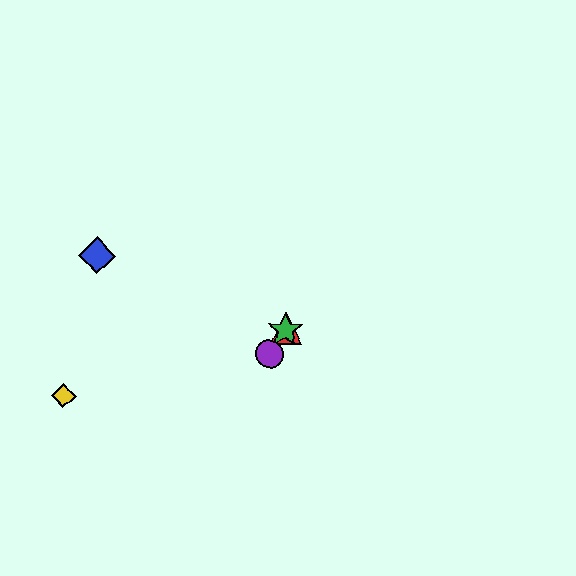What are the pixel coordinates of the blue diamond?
The blue diamond is at (97, 255).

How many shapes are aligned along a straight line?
3 shapes (the red triangle, the green star, the purple circle) are aligned along a straight line.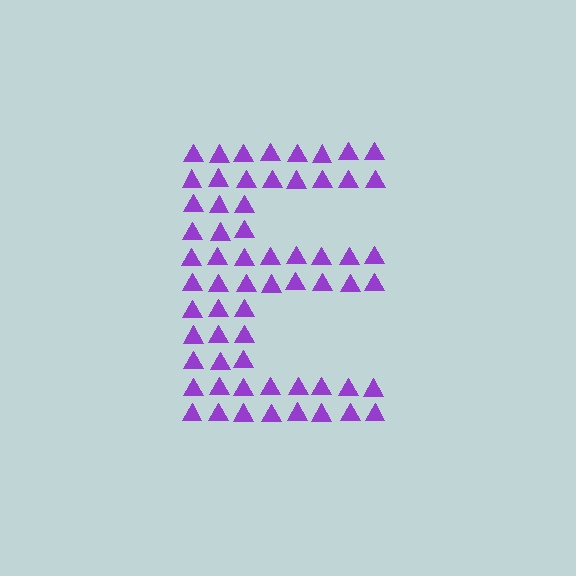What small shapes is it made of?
It is made of small triangles.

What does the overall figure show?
The overall figure shows the letter E.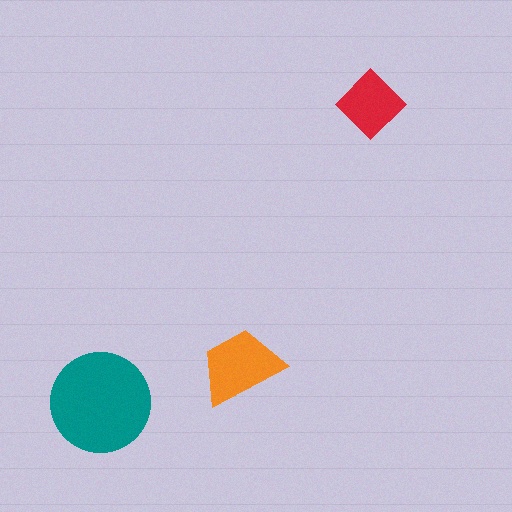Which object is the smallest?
The red diamond.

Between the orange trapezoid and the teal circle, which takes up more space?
The teal circle.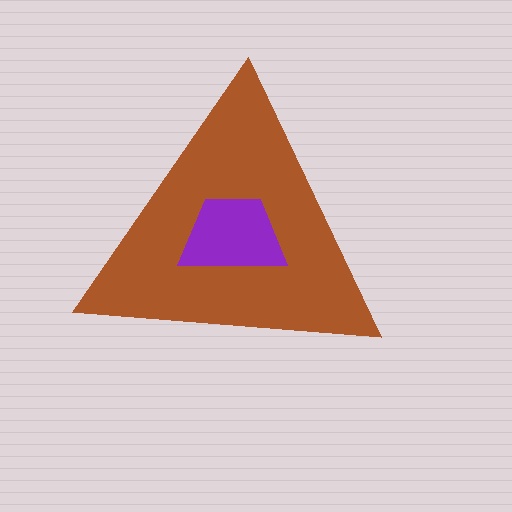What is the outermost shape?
The brown triangle.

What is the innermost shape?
The purple trapezoid.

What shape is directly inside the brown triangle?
The purple trapezoid.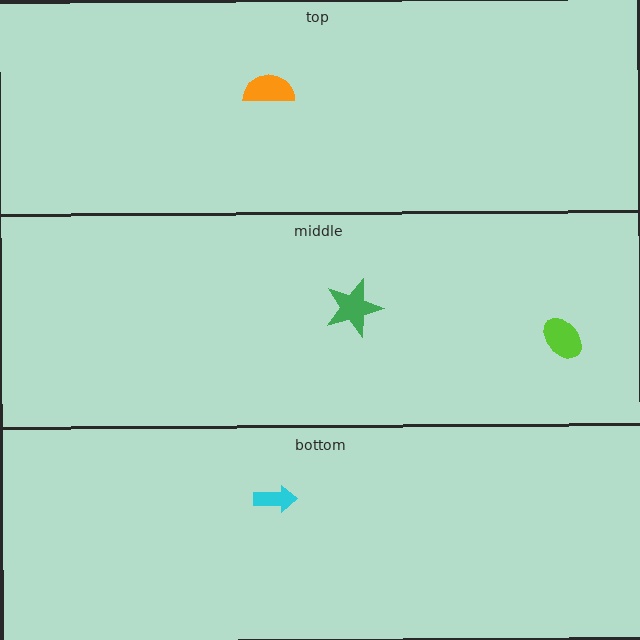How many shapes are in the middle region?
2.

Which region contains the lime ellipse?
The middle region.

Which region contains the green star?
The middle region.